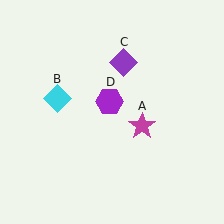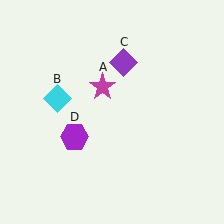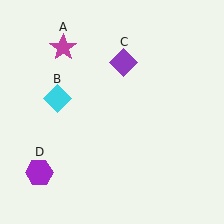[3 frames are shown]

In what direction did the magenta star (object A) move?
The magenta star (object A) moved up and to the left.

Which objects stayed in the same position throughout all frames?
Cyan diamond (object B) and purple diamond (object C) remained stationary.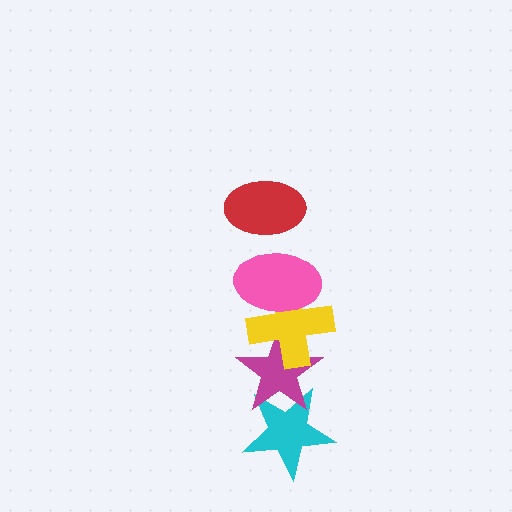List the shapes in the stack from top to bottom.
From top to bottom: the red ellipse, the pink ellipse, the yellow cross, the magenta star, the cyan star.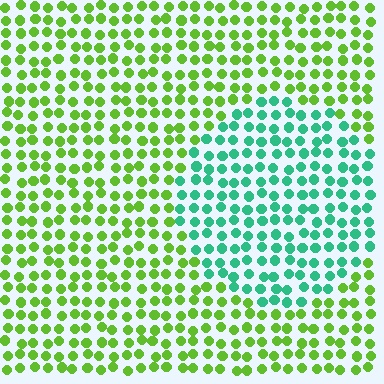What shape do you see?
I see a circle.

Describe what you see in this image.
The image is filled with small lime elements in a uniform arrangement. A circle-shaped region is visible where the elements are tinted to a slightly different hue, forming a subtle color boundary.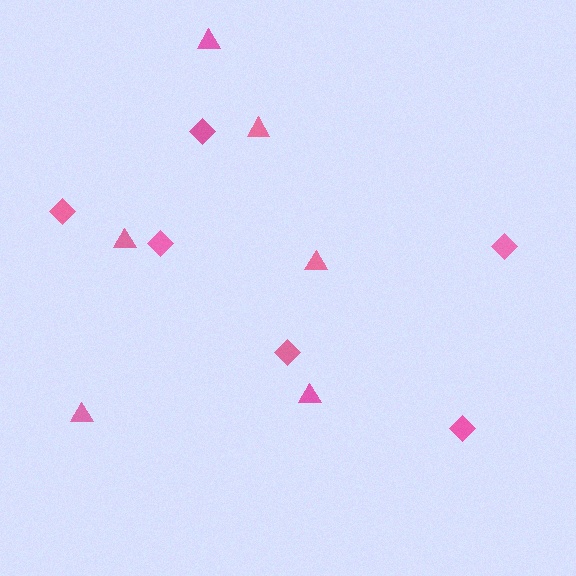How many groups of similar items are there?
There are 2 groups: one group of triangles (6) and one group of diamonds (6).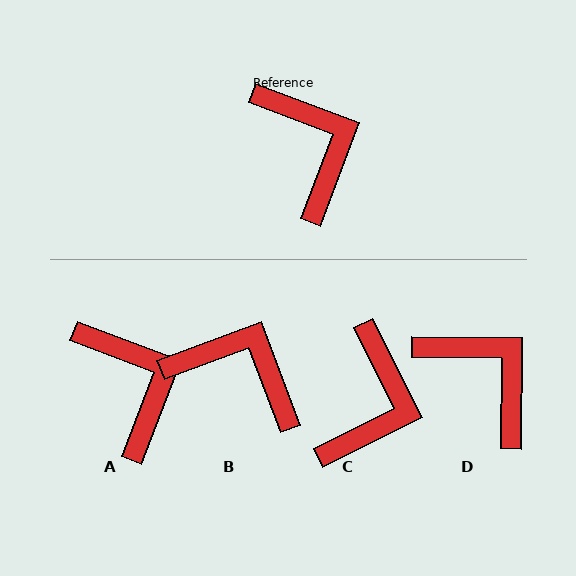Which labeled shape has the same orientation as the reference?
A.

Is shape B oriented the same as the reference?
No, it is off by about 41 degrees.